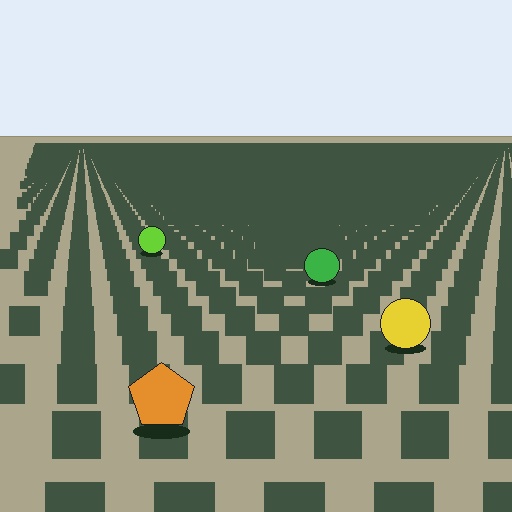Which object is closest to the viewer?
The orange pentagon is closest. The texture marks near it are larger and more spread out.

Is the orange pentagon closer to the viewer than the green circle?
Yes. The orange pentagon is closer — you can tell from the texture gradient: the ground texture is coarser near it.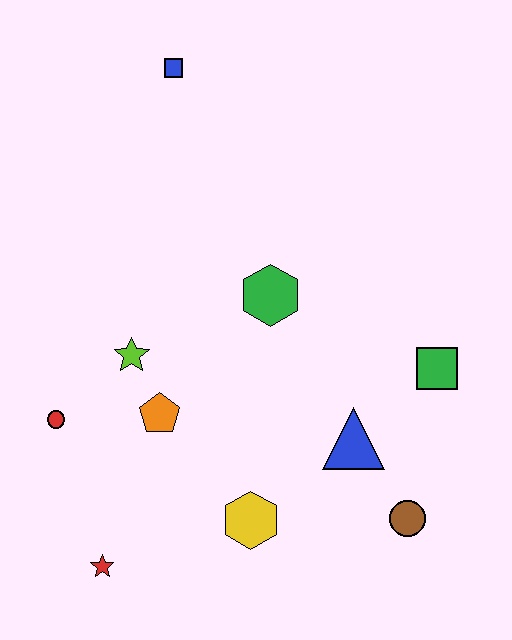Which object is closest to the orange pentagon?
The lime star is closest to the orange pentagon.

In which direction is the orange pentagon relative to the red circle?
The orange pentagon is to the right of the red circle.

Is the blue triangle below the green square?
Yes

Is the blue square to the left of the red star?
No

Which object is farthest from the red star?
The blue square is farthest from the red star.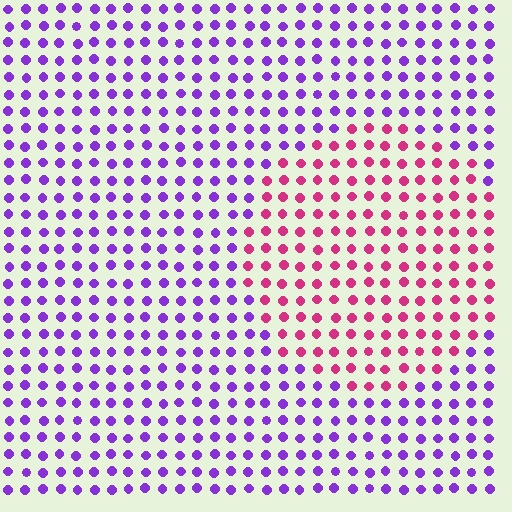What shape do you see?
I see a circle.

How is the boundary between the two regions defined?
The boundary is defined purely by a slight shift in hue (about 57 degrees). Spacing, size, and orientation are identical on both sides.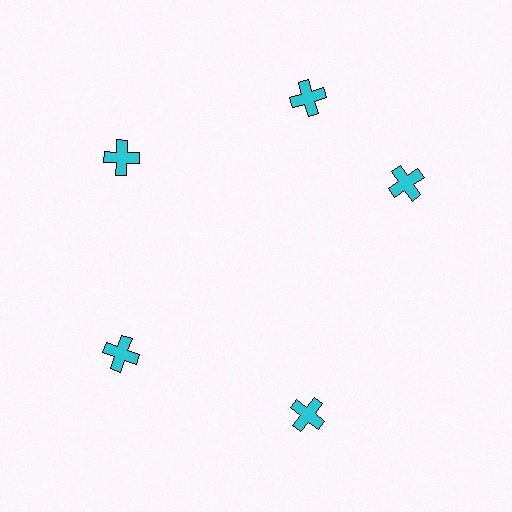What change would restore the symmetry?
The symmetry would be restored by rotating it back into even spacing with its neighbors so that all 5 crosses sit at equal angles and equal distance from the center.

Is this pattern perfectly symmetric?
No. The 5 cyan crosses are arranged in a ring, but one element near the 3 o'clock position is rotated out of alignment along the ring, breaking the 5-fold rotational symmetry.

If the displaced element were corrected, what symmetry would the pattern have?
It would have 5-fold rotational symmetry — the pattern would map onto itself every 72 degrees.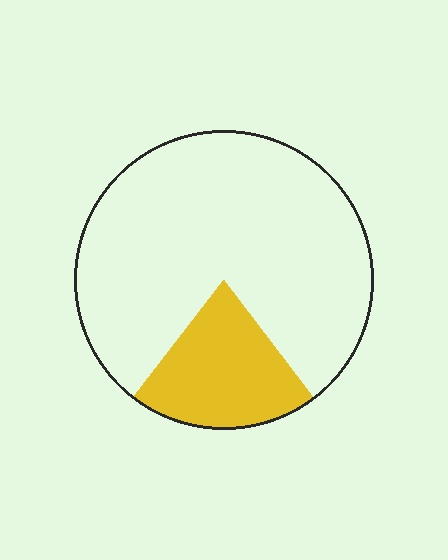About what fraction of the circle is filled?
About one fifth (1/5).